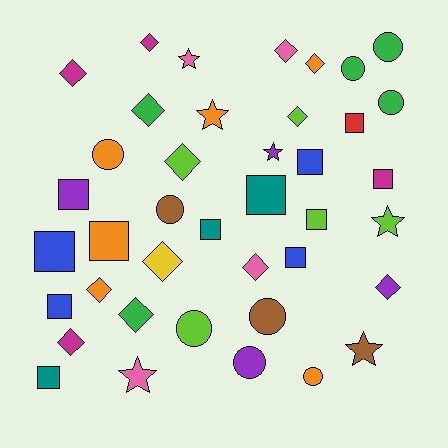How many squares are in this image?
There are 12 squares.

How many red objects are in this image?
There is 1 red object.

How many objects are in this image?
There are 40 objects.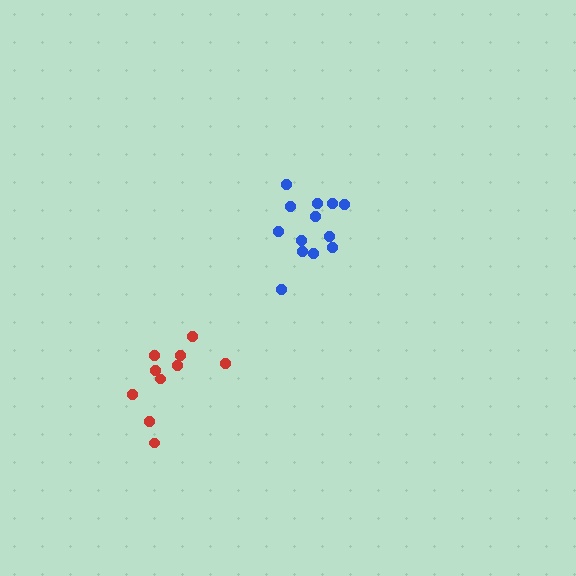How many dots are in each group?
Group 1: 10 dots, Group 2: 13 dots (23 total).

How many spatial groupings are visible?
There are 2 spatial groupings.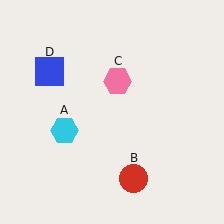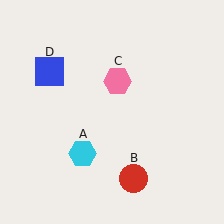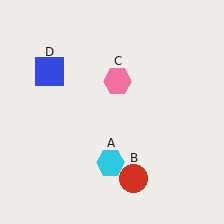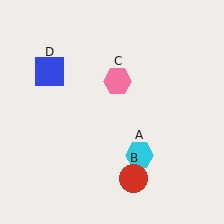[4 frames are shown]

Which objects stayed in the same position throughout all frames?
Red circle (object B) and pink hexagon (object C) and blue square (object D) remained stationary.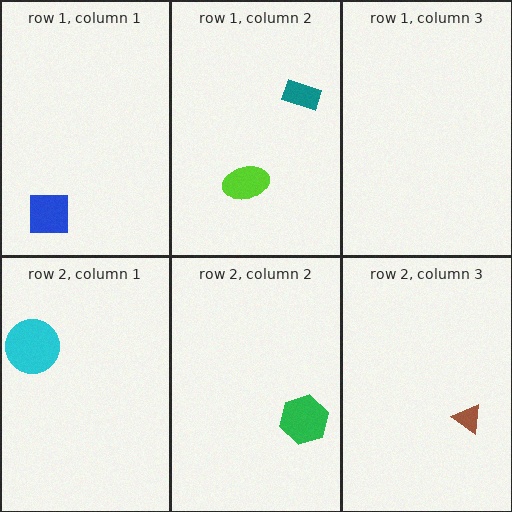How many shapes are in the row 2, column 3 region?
1.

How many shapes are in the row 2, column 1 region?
1.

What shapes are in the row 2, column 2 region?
The green hexagon.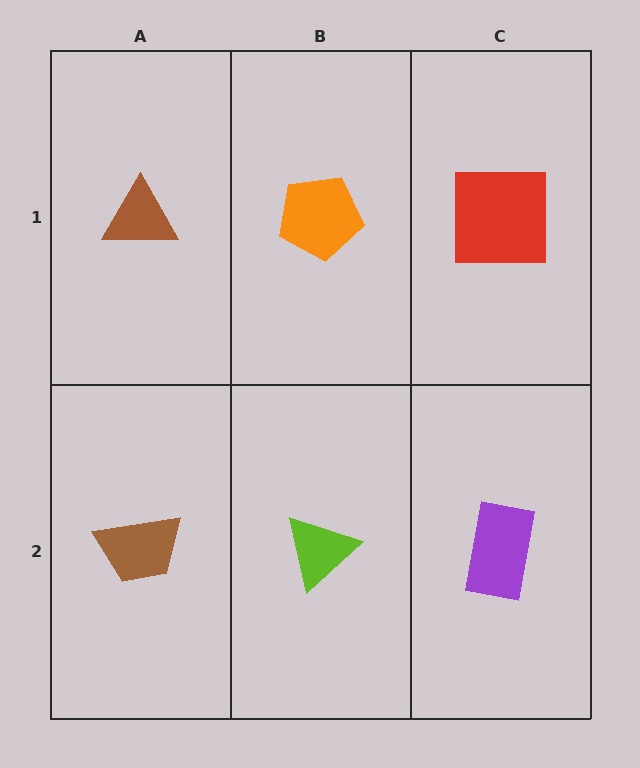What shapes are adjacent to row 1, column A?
A brown trapezoid (row 2, column A), an orange pentagon (row 1, column B).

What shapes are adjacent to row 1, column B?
A lime triangle (row 2, column B), a brown triangle (row 1, column A), a red square (row 1, column C).